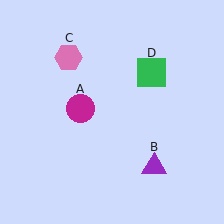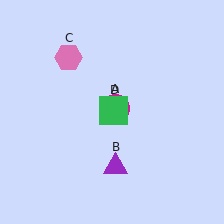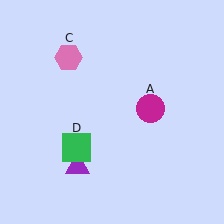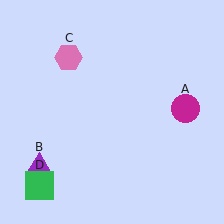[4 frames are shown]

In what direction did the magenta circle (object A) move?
The magenta circle (object A) moved right.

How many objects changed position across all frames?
3 objects changed position: magenta circle (object A), purple triangle (object B), green square (object D).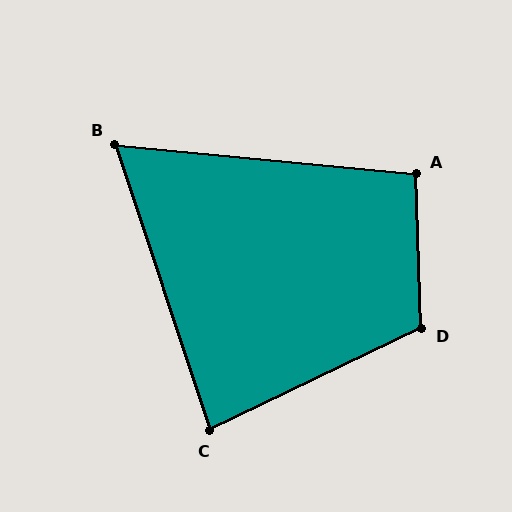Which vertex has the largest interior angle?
D, at approximately 114 degrees.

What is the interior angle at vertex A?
Approximately 97 degrees (obtuse).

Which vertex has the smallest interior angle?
B, at approximately 66 degrees.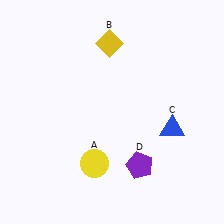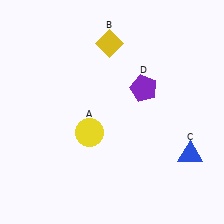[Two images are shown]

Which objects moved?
The objects that moved are: the yellow circle (A), the blue triangle (C), the purple pentagon (D).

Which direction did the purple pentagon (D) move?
The purple pentagon (D) moved up.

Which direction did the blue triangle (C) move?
The blue triangle (C) moved down.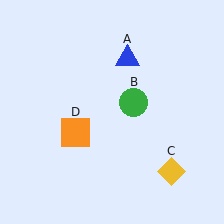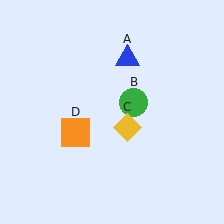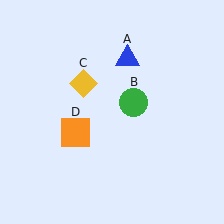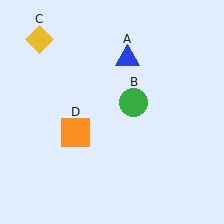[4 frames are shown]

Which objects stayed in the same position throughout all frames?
Blue triangle (object A) and green circle (object B) and orange square (object D) remained stationary.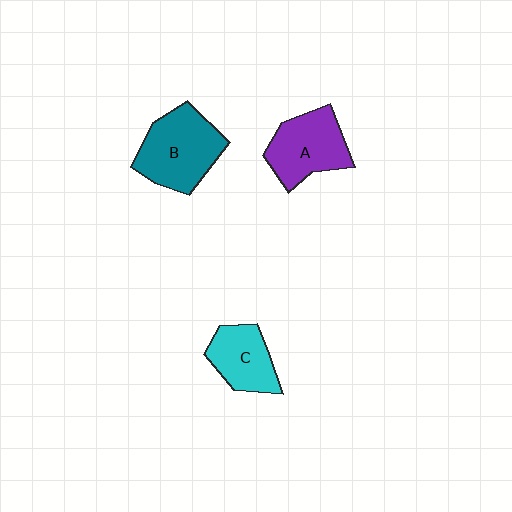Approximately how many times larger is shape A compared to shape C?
Approximately 1.2 times.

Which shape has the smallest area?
Shape C (cyan).